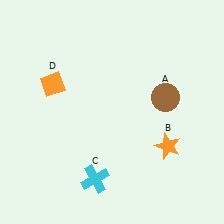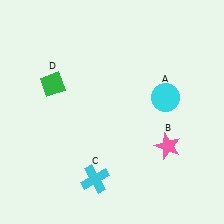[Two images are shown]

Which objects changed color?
A changed from brown to cyan. B changed from orange to pink. D changed from orange to green.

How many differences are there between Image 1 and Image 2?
There are 3 differences between the two images.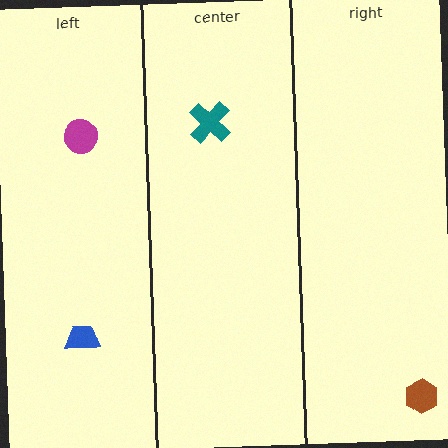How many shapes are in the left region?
2.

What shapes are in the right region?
The brown hexagon.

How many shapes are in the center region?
1.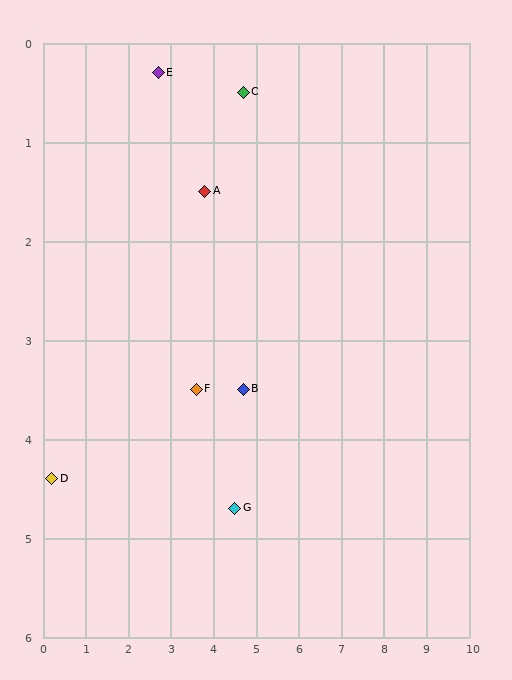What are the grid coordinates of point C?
Point C is at approximately (4.7, 0.5).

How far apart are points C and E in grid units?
Points C and E are about 2.0 grid units apart.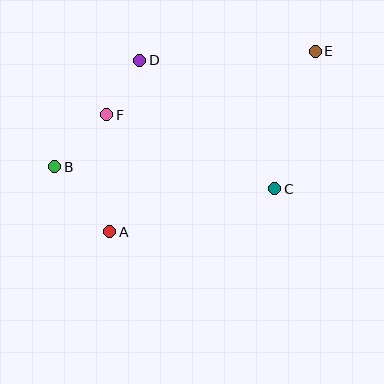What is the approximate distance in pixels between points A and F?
The distance between A and F is approximately 117 pixels.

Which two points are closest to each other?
Points D and F are closest to each other.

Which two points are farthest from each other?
Points B and E are farthest from each other.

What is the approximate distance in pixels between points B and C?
The distance between B and C is approximately 221 pixels.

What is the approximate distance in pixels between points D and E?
The distance between D and E is approximately 176 pixels.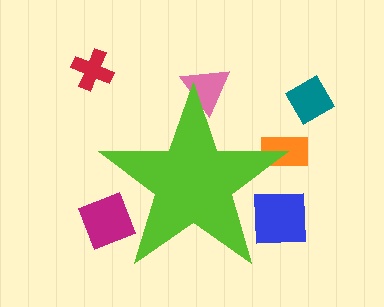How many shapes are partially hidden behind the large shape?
4 shapes are partially hidden.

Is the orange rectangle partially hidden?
Yes, the orange rectangle is partially hidden behind the lime star.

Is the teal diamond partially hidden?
No, the teal diamond is fully visible.